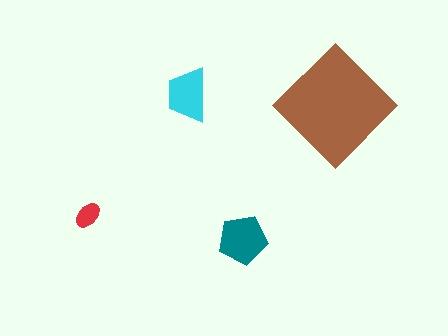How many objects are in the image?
There are 4 objects in the image.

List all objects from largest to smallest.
The brown diamond, the teal pentagon, the cyan trapezoid, the red ellipse.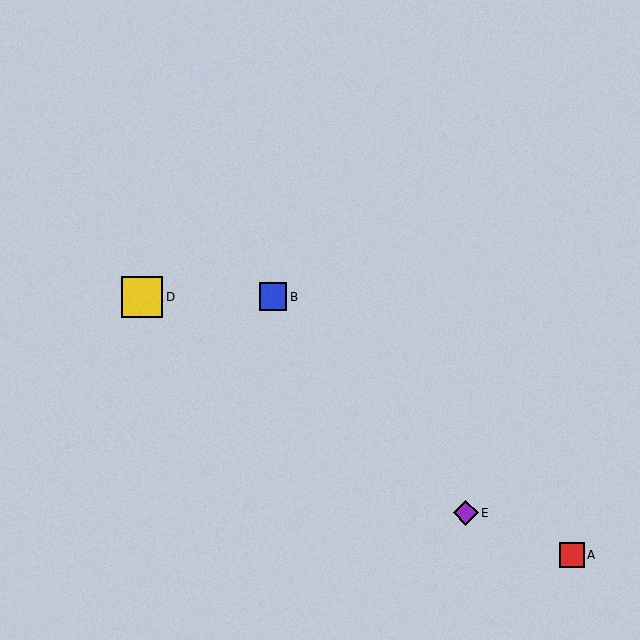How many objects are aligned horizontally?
3 objects (B, C, D) are aligned horizontally.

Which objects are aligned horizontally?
Objects B, C, D are aligned horizontally.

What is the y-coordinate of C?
Object C is at y≈297.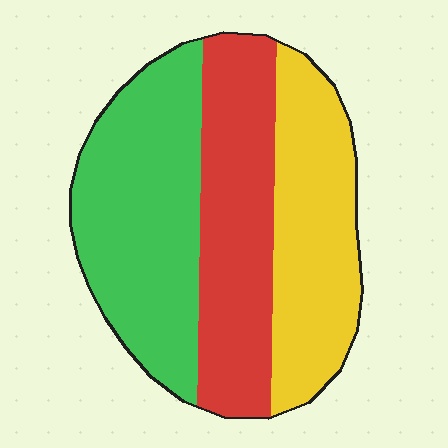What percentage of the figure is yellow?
Yellow covers about 30% of the figure.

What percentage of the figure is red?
Red takes up about one third (1/3) of the figure.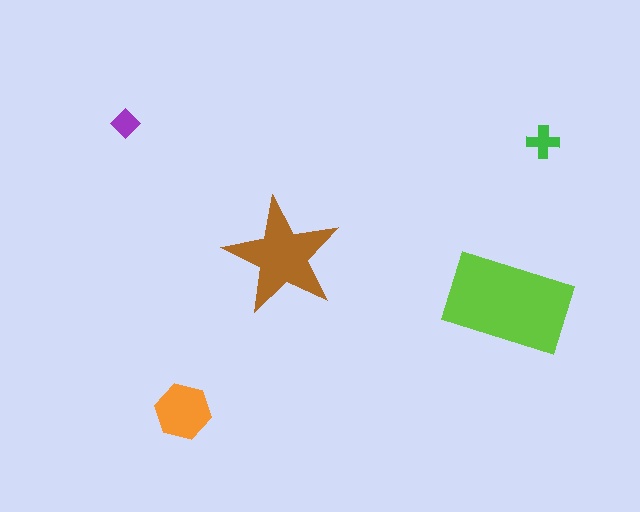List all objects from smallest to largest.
The purple diamond, the green cross, the orange hexagon, the brown star, the lime rectangle.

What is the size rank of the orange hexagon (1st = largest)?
3rd.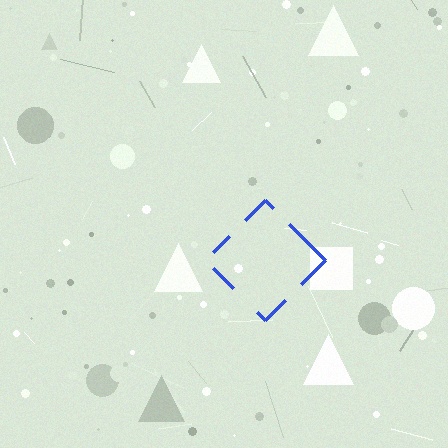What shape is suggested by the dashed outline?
The dashed outline suggests a diamond.